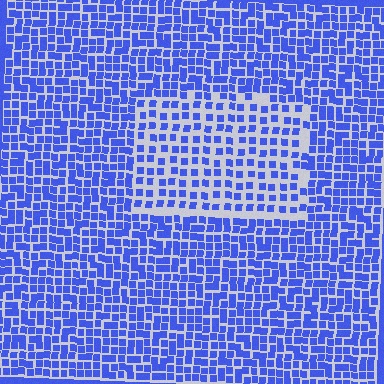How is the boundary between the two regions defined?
The boundary is defined by a change in element density (approximately 1.8x ratio). All elements are the same color, size, and shape.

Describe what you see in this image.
The image contains small blue elements arranged at two different densities. A rectangle-shaped region is visible where the elements are less densely packed than the surrounding area.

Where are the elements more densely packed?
The elements are more densely packed outside the rectangle boundary.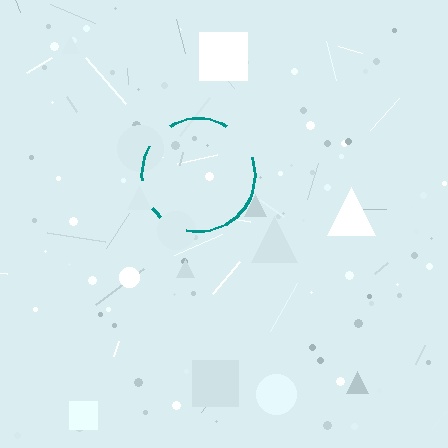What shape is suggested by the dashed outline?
The dashed outline suggests a circle.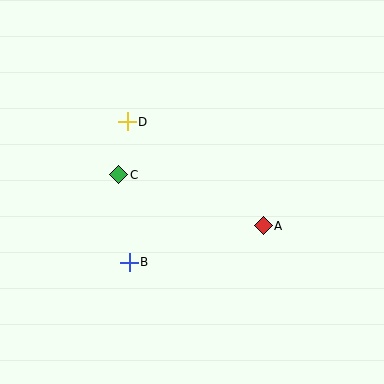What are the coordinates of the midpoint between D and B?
The midpoint between D and B is at (128, 192).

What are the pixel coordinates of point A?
Point A is at (263, 226).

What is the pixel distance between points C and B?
The distance between C and B is 88 pixels.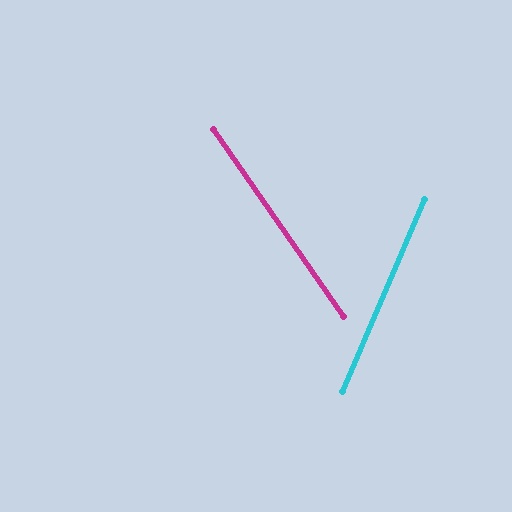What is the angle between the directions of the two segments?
Approximately 58 degrees.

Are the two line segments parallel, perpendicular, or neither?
Neither parallel nor perpendicular — they differ by about 58°.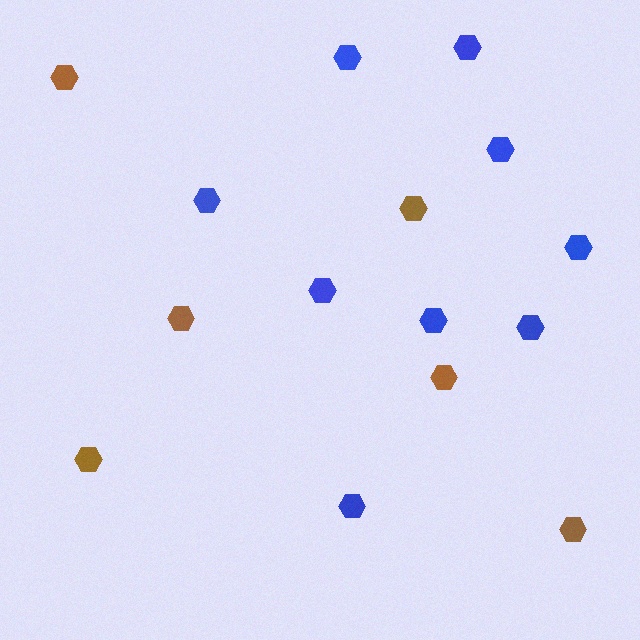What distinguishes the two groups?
There are 2 groups: one group of brown hexagons (6) and one group of blue hexagons (9).